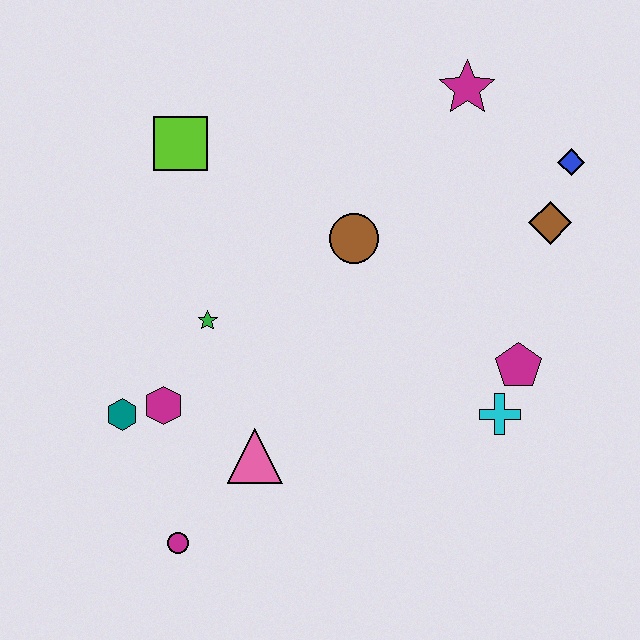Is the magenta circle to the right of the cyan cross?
No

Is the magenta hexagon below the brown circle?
Yes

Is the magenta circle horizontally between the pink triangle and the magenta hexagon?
Yes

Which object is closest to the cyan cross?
The magenta pentagon is closest to the cyan cross.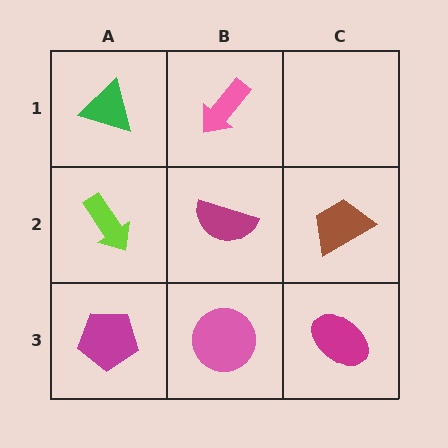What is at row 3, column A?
A magenta pentagon.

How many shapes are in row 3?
3 shapes.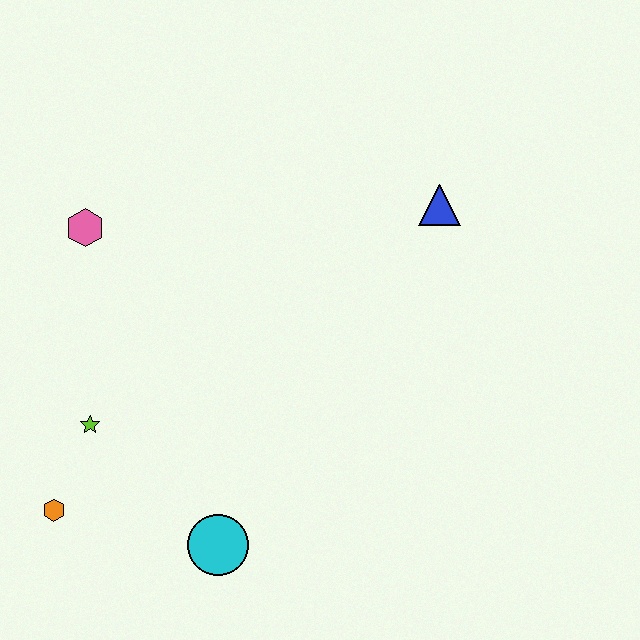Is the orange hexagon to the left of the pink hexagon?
Yes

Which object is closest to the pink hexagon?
The lime star is closest to the pink hexagon.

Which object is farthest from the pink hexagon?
The blue triangle is farthest from the pink hexagon.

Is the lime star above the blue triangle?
No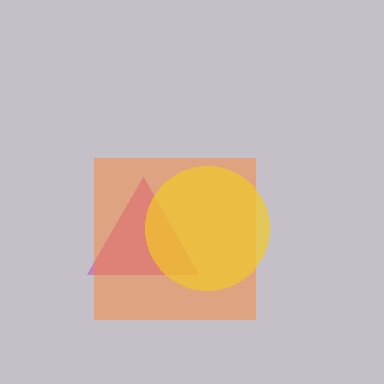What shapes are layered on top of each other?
The layered shapes are: a magenta triangle, an orange square, a yellow circle.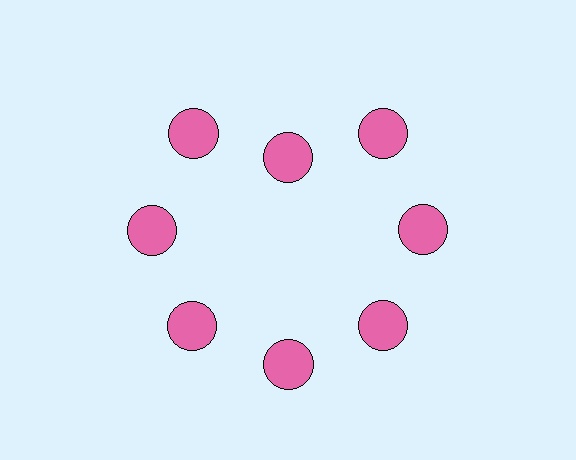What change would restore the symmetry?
The symmetry would be restored by moving it outward, back onto the ring so that all 8 circles sit at equal angles and equal distance from the center.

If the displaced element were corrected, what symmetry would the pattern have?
It would have 8-fold rotational symmetry — the pattern would map onto itself every 45 degrees.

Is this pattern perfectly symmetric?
No. The 8 pink circles are arranged in a ring, but one element near the 12 o'clock position is pulled inward toward the center, breaking the 8-fold rotational symmetry.